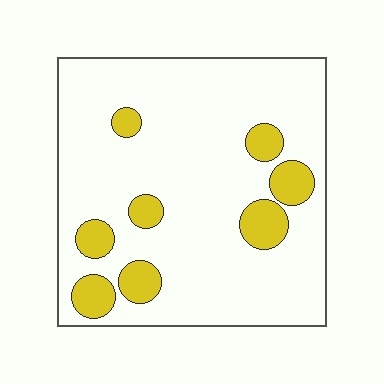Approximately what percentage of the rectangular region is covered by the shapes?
Approximately 15%.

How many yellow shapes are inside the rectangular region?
8.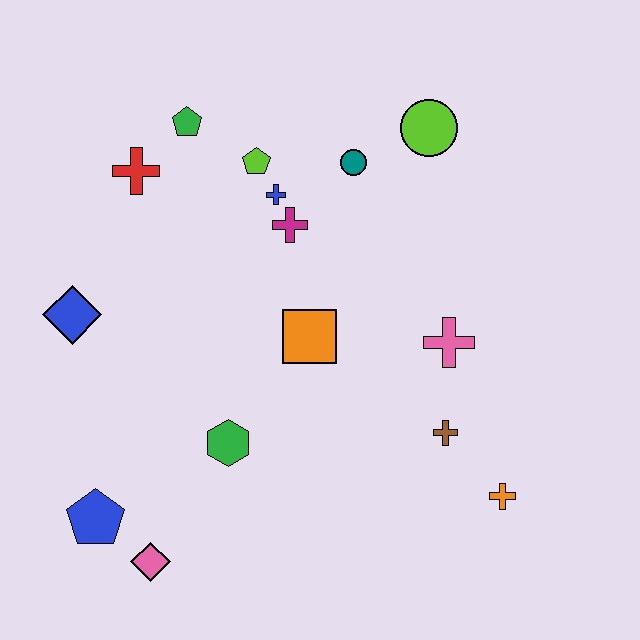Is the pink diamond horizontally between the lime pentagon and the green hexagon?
No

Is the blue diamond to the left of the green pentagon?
Yes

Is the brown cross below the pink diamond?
No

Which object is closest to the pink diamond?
The blue pentagon is closest to the pink diamond.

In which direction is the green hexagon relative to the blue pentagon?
The green hexagon is to the right of the blue pentagon.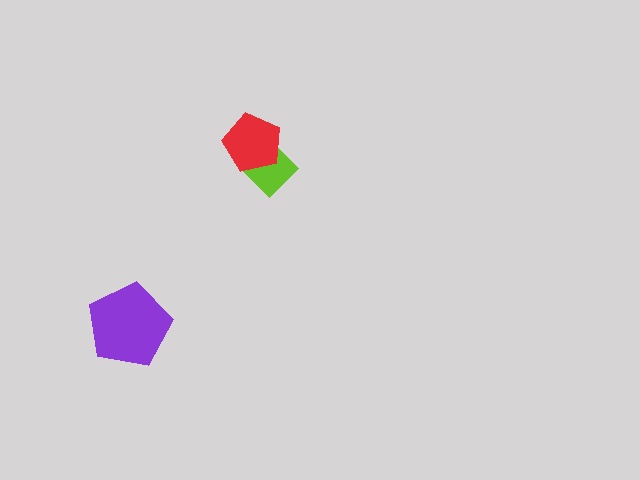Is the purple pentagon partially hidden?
No, no other shape covers it.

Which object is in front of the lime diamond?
The red pentagon is in front of the lime diamond.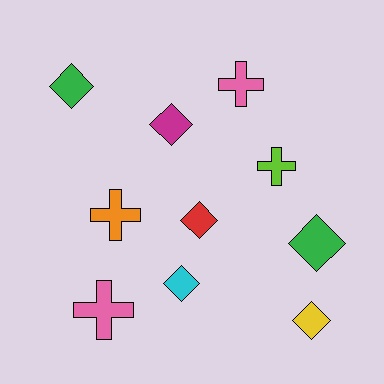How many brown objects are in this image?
There are no brown objects.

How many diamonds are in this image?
There are 6 diamonds.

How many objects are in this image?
There are 10 objects.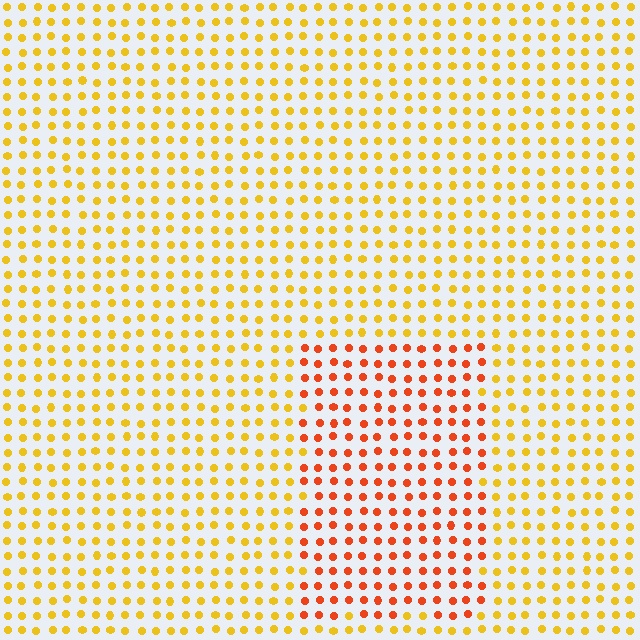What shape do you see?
I see a rectangle.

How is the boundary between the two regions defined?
The boundary is defined purely by a slight shift in hue (about 37 degrees). Spacing, size, and orientation are identical on both sides.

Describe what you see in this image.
The image is filled with small yellow elements in a uniform arrangement. A rectangle-shaped region is visible where the elements are tinted to a slightly different hue, forming a subtle color boundary.